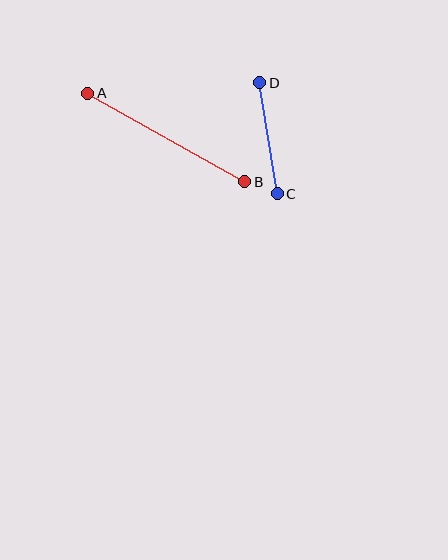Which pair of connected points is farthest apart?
Points A and B are farthest apart.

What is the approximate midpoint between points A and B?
The midpoint is at approximately (166, 138) pixels.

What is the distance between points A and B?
The distance is approximately 180 pixels.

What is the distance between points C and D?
The distance is approximately 112 pixels.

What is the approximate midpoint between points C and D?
The midpoint is at approximately (268, 138) pixels.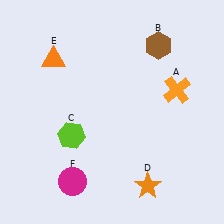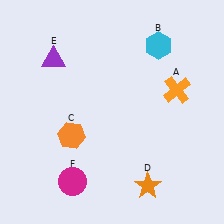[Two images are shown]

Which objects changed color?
B changed from brown to cyan. C changed from lime to orange. E changed from orange to purple.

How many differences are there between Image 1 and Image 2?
There are 3 differences between the two images.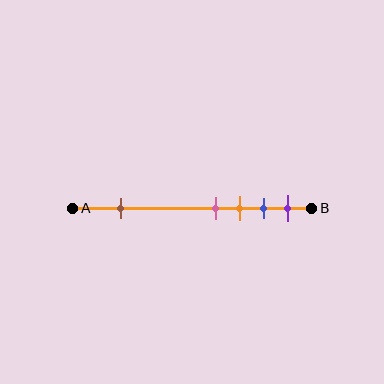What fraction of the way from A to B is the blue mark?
The blue mark is approximately 80% (0.8) of the way from A to B.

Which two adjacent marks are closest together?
The pink and orange marks are the closest adjacent pair.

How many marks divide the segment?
There are 5 marks dividing the segment.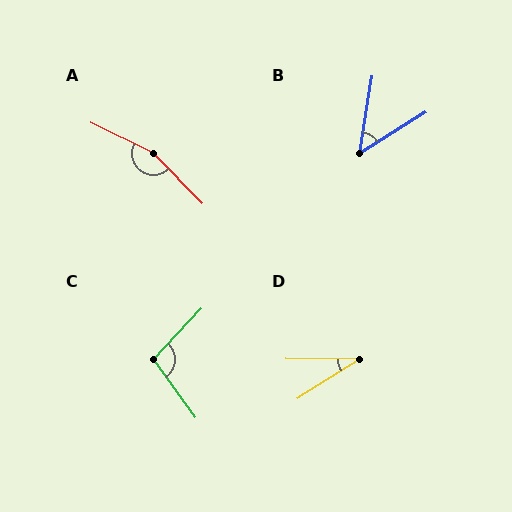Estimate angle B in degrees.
Approximately 49 degrees.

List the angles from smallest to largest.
D (33°), B (49°), C (101°), A (161°).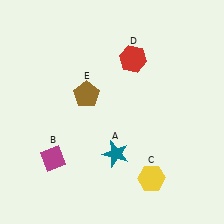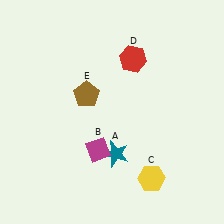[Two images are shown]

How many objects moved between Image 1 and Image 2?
1 object moved between the two images.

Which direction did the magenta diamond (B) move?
The magenta diamond (B) moved right.